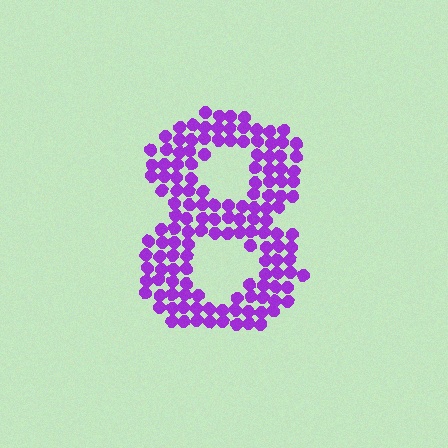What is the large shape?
The large shape is the digit 8.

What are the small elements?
The small elements are circles.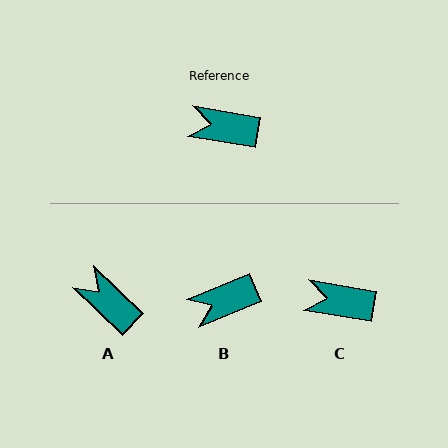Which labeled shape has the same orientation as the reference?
C.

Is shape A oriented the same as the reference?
No, it is off by about 34 degrees.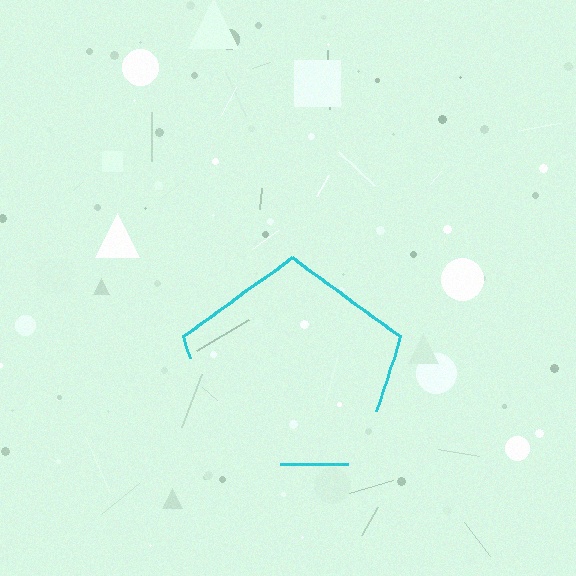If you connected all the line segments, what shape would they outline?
They would outline a pentagon.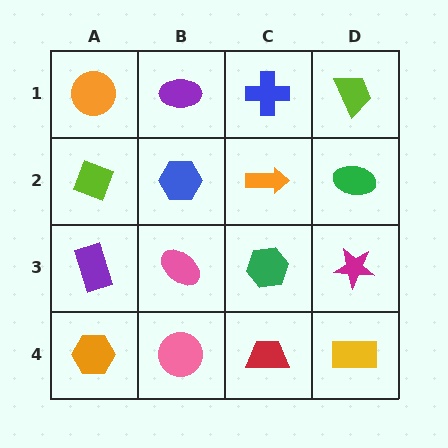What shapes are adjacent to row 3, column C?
An orange arrow (row 2, column C), a red trapezoid (row 4, column C), a pink ellipse (row 3, column B), a magenta star (row 3, column D).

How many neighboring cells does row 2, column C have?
4.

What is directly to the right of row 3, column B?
A green hexagon.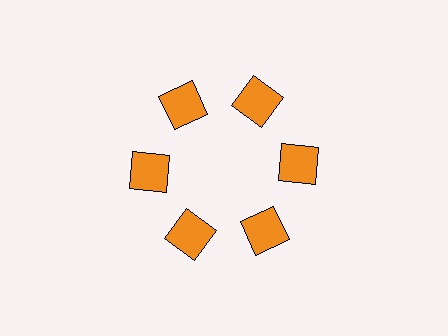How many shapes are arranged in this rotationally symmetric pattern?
There are 6 shapes, arranged in 6 groups of 1.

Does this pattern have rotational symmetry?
Yes, this pattern has 6-fold rotational symmetry. It looks the same after rotating 60 degrees around the center.